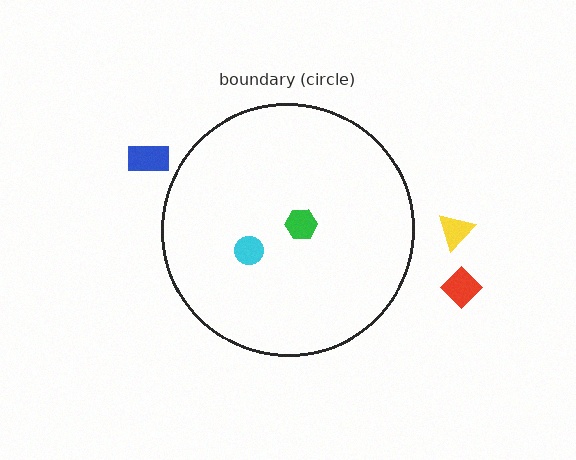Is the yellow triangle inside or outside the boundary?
Outside.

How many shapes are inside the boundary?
2 inside, 3 outside.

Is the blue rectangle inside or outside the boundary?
Outside.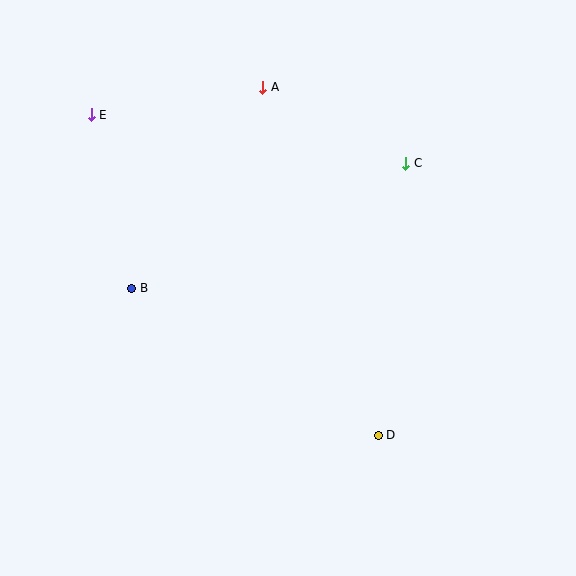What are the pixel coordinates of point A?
Point A is at (263, 87).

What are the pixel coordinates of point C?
Point C is at (406, 164).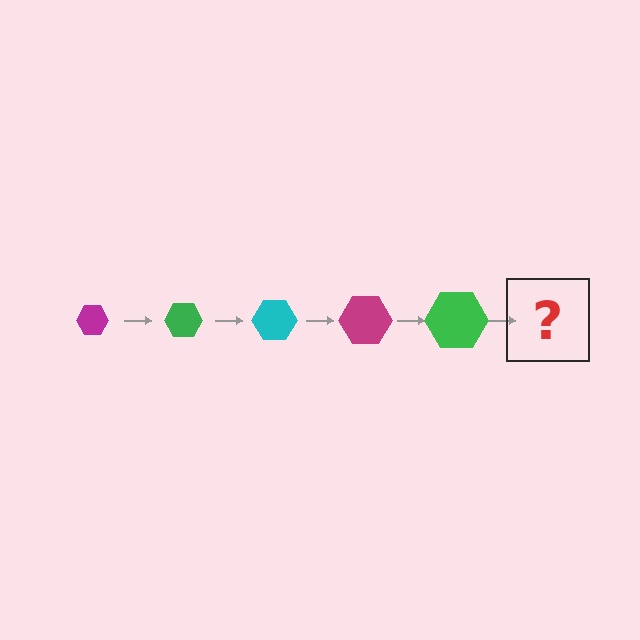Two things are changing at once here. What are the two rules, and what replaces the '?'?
The two rules are that the hexagon grows larger each step and the color cycles through magenta, green, and cyan. The '?' should be a cyan hexagon, larger than the previous one.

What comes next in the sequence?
The next element should be a cyan hexagon, larger than the previous one.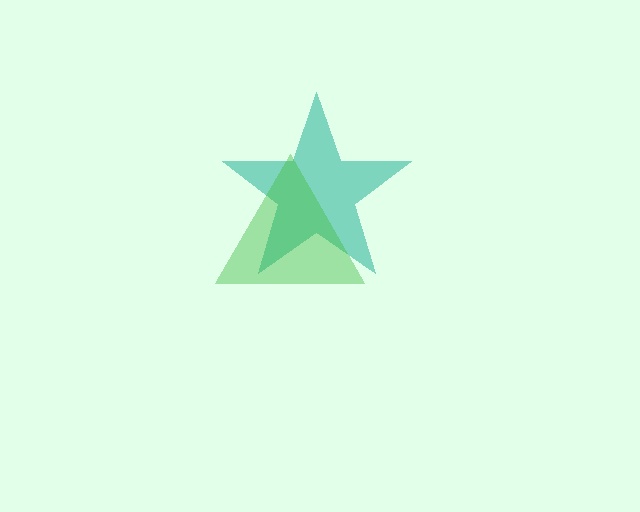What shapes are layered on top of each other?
The layered shapes are: a teal star, a green triangle.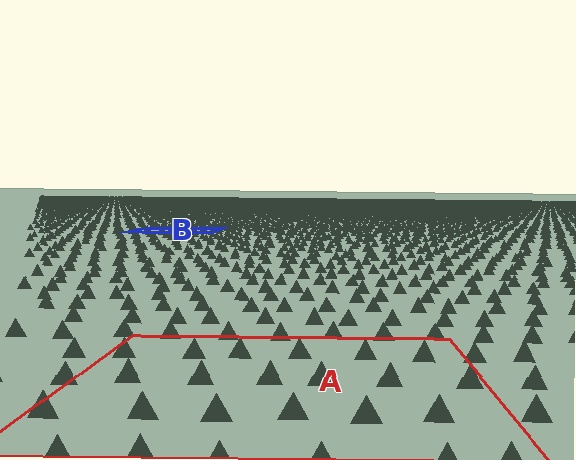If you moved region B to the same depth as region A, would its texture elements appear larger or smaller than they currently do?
They would appear larger. At a closer depth, the same texture elements are projected at a bigger on-screen size.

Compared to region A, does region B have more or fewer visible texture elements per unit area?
Region B has more texture elements per unit area — they are packed more densely because it is farther away.